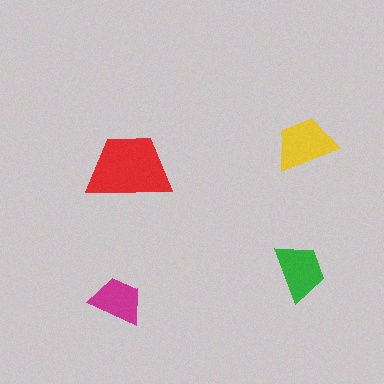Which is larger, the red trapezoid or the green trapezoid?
The red one.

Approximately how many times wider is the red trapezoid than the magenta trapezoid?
About 1.5 times wider.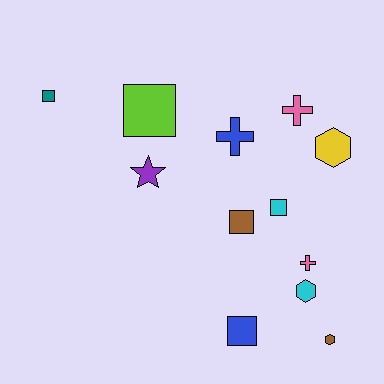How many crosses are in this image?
There are 3 crosses.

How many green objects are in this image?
There are no green objects.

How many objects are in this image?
There are 12 objects.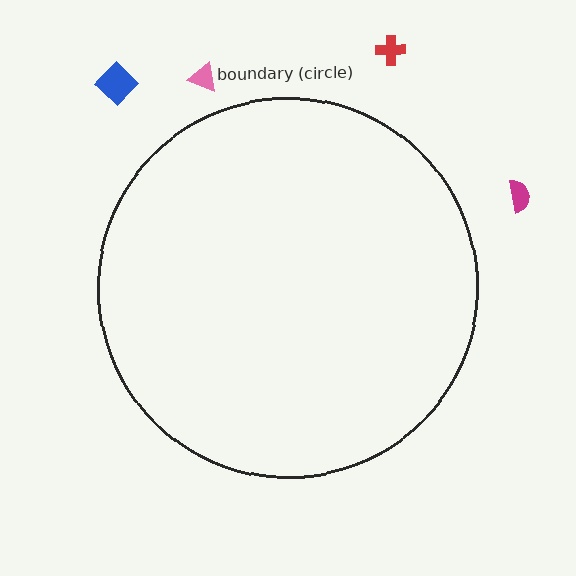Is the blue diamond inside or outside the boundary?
Outside.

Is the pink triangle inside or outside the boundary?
Outside.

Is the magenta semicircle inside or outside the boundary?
Outside.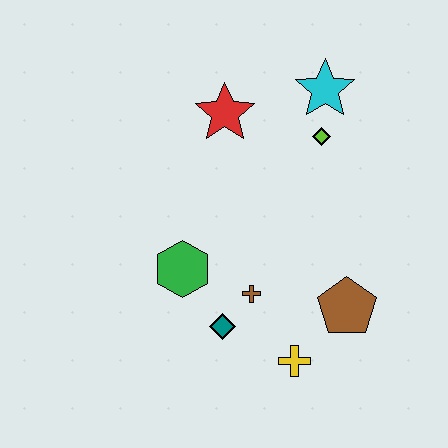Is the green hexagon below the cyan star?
Yes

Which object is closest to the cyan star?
The lime diamond is closest to the cyan star.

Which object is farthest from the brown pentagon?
The red star is farthest from the brown pentagon.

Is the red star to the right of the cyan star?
No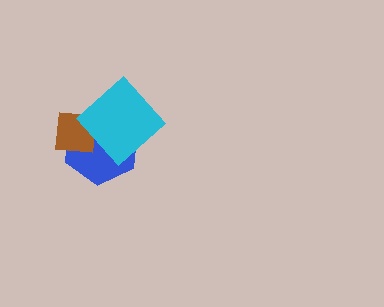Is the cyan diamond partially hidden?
No, no other shape covers it.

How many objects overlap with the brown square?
2 objects overlap with the brown square.